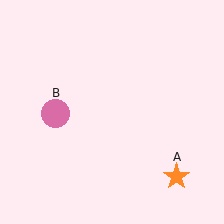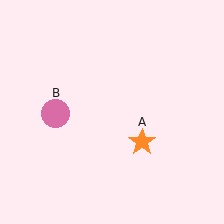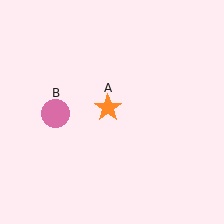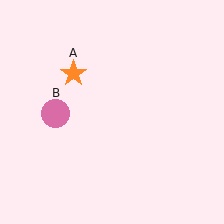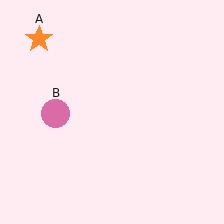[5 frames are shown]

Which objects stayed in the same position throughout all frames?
Pink circle (object B) remained stationary.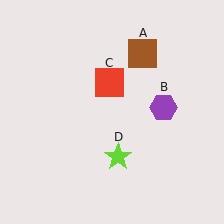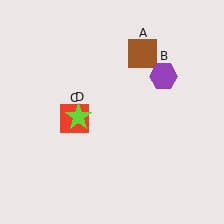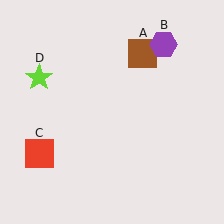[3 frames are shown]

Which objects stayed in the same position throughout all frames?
Brown square (object A) remained stationary.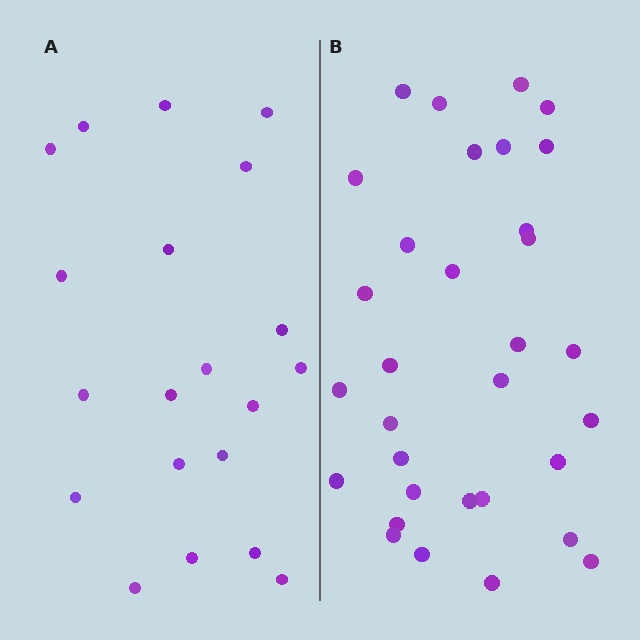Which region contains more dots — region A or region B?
Region B (the right region) has more dots.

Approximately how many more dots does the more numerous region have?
Region B has roughly 12 or so more dots than region A.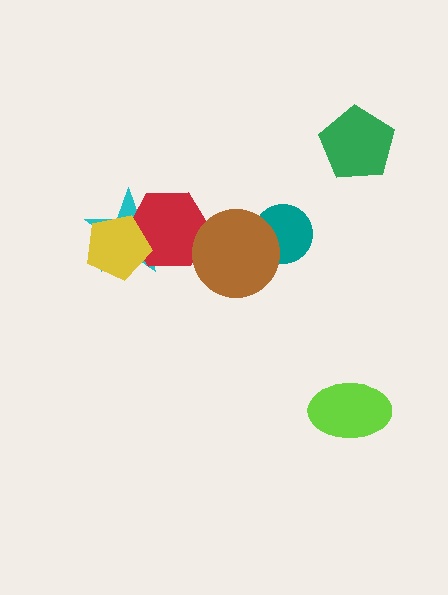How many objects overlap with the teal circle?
1 object overlaps with the teal circle.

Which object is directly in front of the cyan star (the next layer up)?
The red hexagon is directly in front of the cyan star.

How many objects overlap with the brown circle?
2 objects overlap with the brown circle.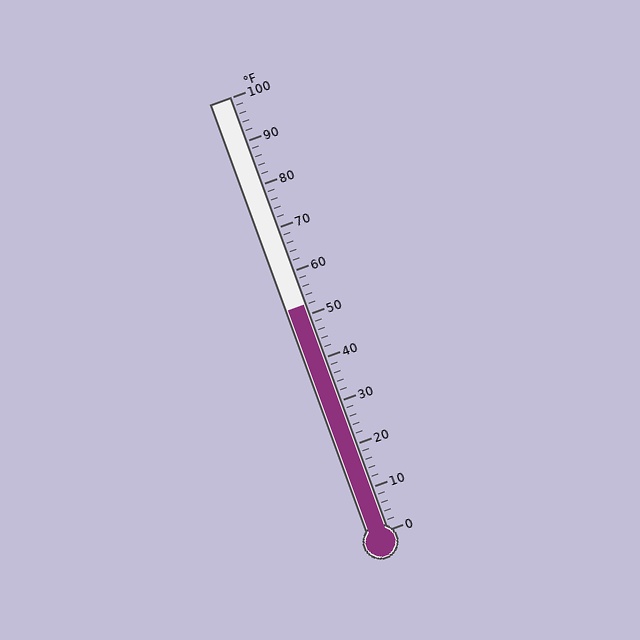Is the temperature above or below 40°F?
The temperature is above 40°F.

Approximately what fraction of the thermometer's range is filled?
The thermometer is filled to approximately 50% of its range.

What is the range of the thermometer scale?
The thermometer scale ranges from 0°F to 100°F.